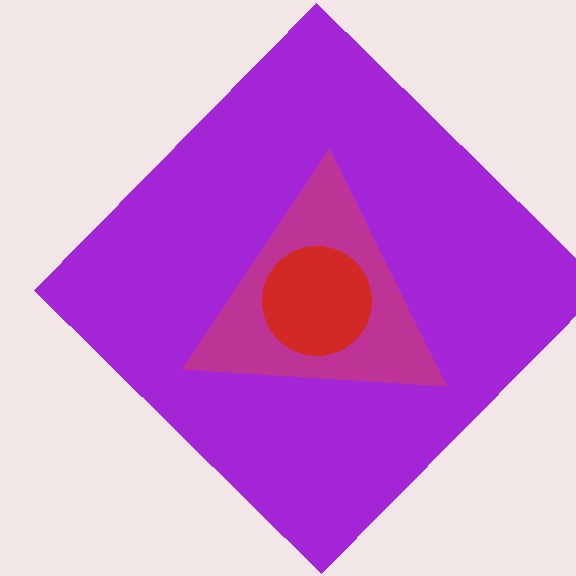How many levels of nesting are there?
3.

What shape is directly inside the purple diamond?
The magenta triangle.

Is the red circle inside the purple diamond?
Yes.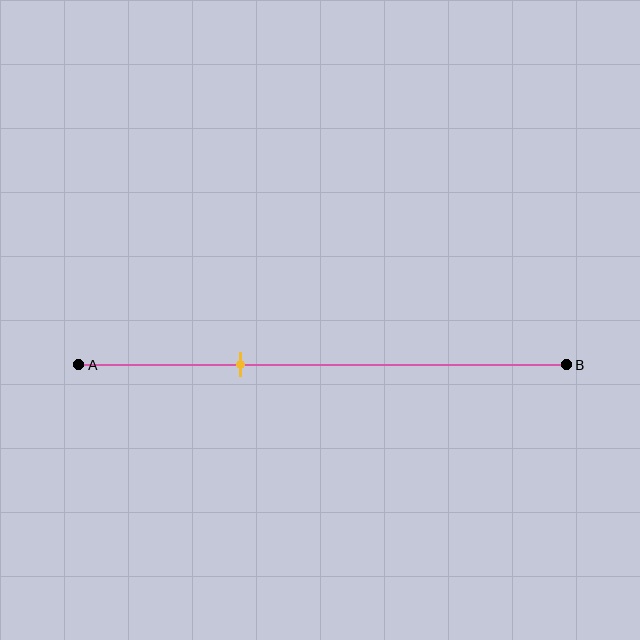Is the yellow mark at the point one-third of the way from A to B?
Yes, the mark is approximately at the one-third point.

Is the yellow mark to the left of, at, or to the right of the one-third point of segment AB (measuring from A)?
The yellow mark is approximately at the one-third point of segment AB.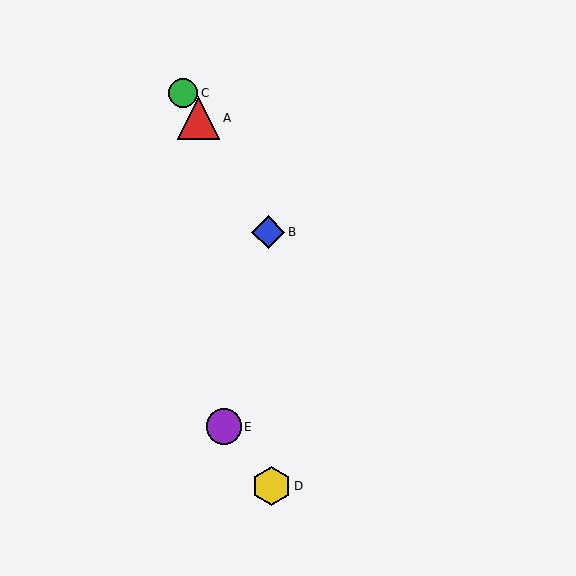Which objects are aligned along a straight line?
Objects A, B, C are aligned along a straight line.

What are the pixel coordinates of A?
Object A is at (198, 118).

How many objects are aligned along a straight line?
3 objects (A, B, C) are aligned along a straight line.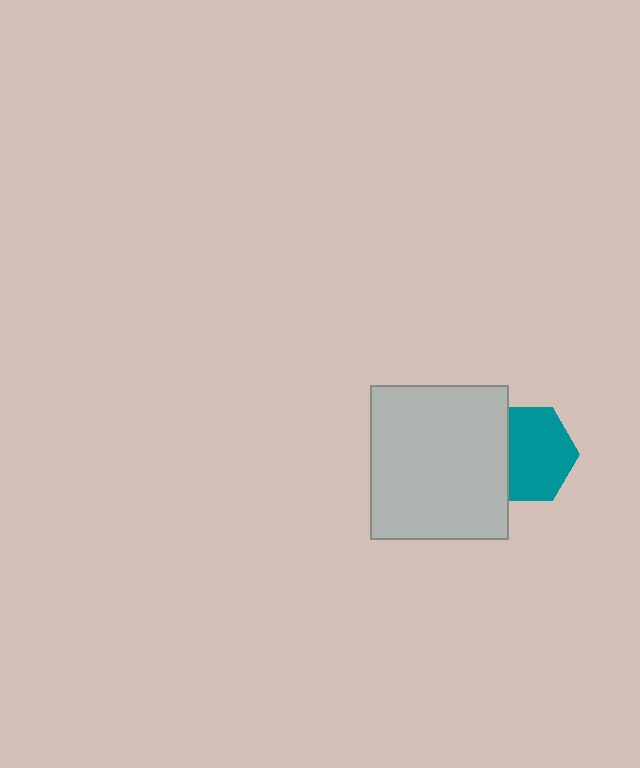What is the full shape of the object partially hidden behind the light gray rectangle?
The partially hidden object is a teal hexagon.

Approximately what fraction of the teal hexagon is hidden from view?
Roughly 30% of the teal hexagon is hidden behind the light gray rectangle.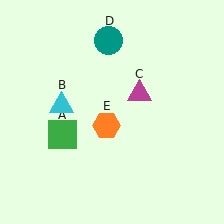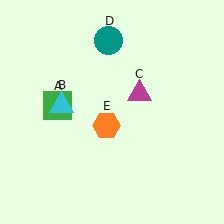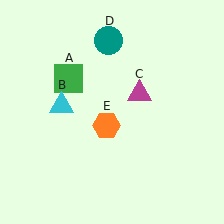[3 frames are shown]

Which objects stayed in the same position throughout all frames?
Cyan triangle (object B) and magenta triangle (object C) and teal circle (object D) and orange hexagon (object E) remained stationary.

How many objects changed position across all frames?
1 object changed position: green square (object A).